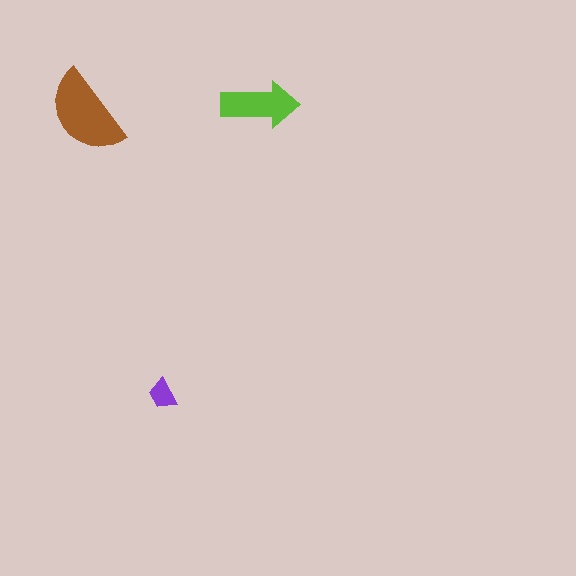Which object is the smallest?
The purple trapezoid.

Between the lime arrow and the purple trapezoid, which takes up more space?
The lime arrow.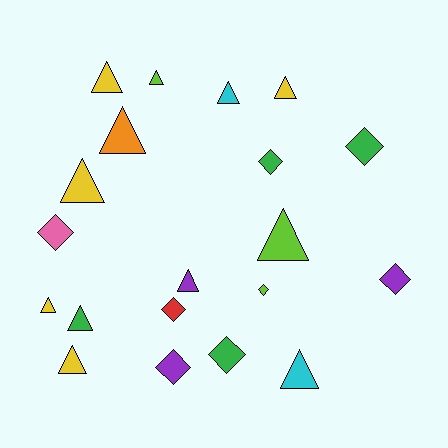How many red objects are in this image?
There is 1 red object.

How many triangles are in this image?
There are 12 triangles.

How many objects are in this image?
There are 20 objects.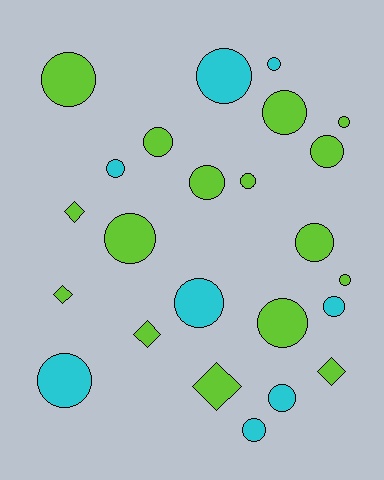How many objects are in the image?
There are 24 objects.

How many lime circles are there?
There are 11 lime circles.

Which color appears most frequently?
Lime, with 16 objects.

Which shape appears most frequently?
Circle, with 19 objects.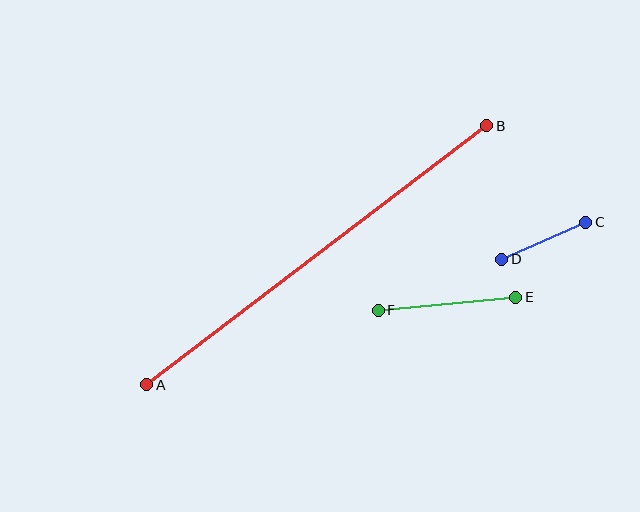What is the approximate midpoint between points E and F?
The midpoint is at approximately (447, 304) pixels.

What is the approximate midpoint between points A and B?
The midpoint is at approximately (317, 255) pixels.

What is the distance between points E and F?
The distance is approximately 138 pixels.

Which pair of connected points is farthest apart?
Points A and B are farthest apart.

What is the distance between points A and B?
The distance is approximately 427 pixels.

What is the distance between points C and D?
The distance is approximately 92 pixels.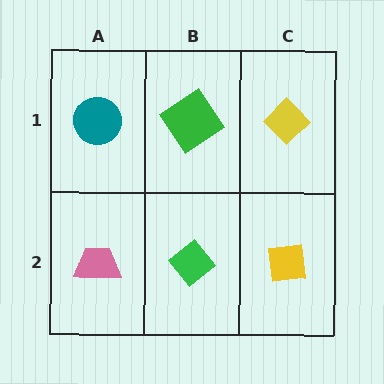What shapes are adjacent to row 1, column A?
A pink trapezoid (row 2, column A), a green diamond (row 1, column B).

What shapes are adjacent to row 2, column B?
A green diamond (row 1, column B), a pink trapezoid (row 2, column A), a yellow square (row 2, column C).